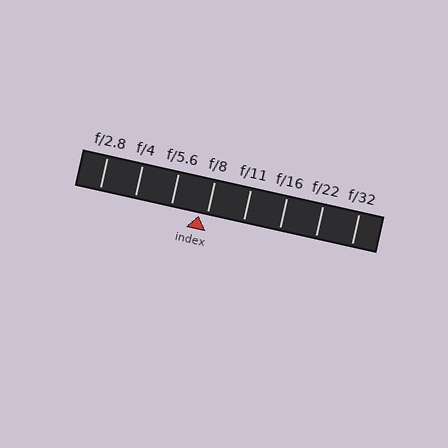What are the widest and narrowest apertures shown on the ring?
The widest aperture shown is f/2.8 and the narrowest is f/32.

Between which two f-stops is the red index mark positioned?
The index mark is between f/5.6 and f/8.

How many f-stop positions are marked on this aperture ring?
There are 8 f-stop positions marked.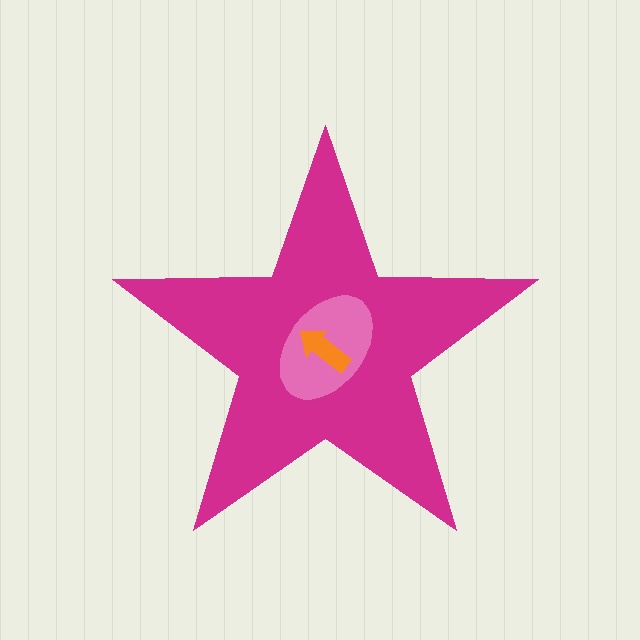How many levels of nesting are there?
3.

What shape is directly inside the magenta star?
The pink ellipse.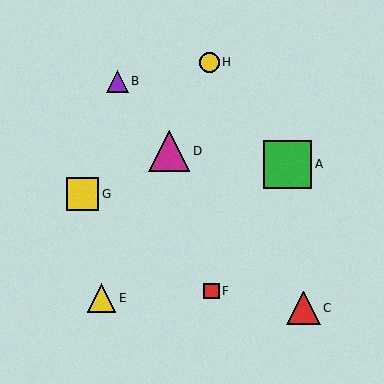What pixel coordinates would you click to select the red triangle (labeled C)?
Click at (304, 308) to select the red triangle C.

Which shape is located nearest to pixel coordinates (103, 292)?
The yellow triangle (labeled E) at (101, 298) is nearest to that location.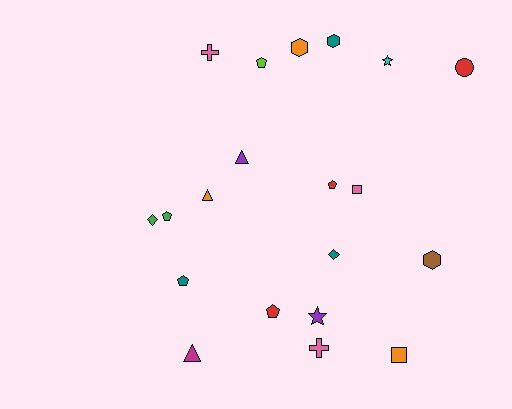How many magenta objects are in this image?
There is 1 magenta object.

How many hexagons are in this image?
There are 3 hexagons.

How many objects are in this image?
There are 20 objects.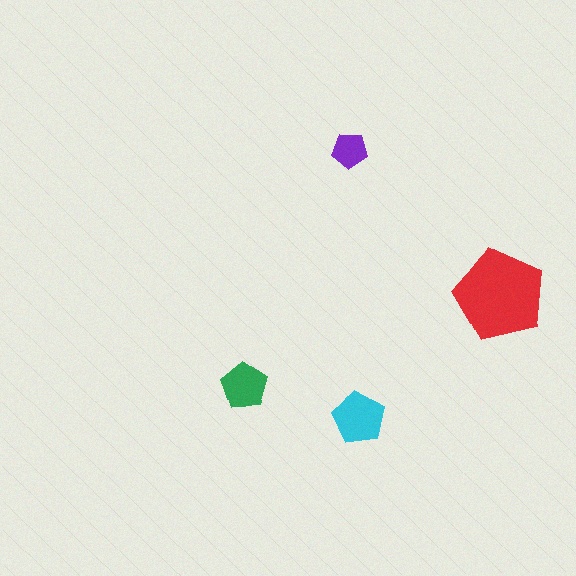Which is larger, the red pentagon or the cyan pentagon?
The red one.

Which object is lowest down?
The cyan pentagon is bottommost.